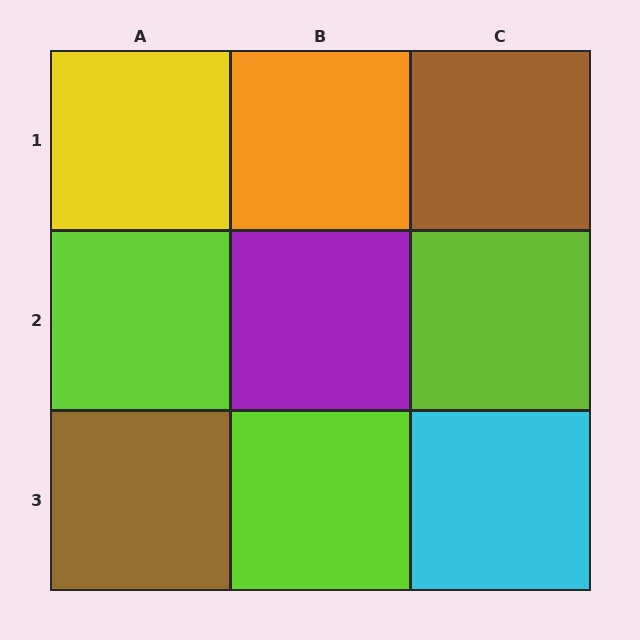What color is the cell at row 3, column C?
Cyan.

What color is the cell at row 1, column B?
Orange.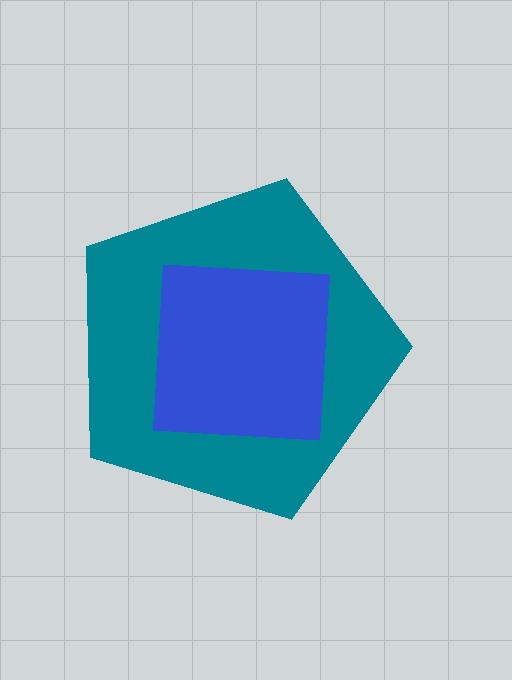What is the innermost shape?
The blue square.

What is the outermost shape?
The teal pentagon.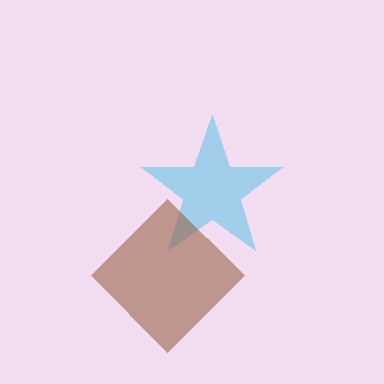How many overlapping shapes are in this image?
There are 2 overlapping shapes in the image.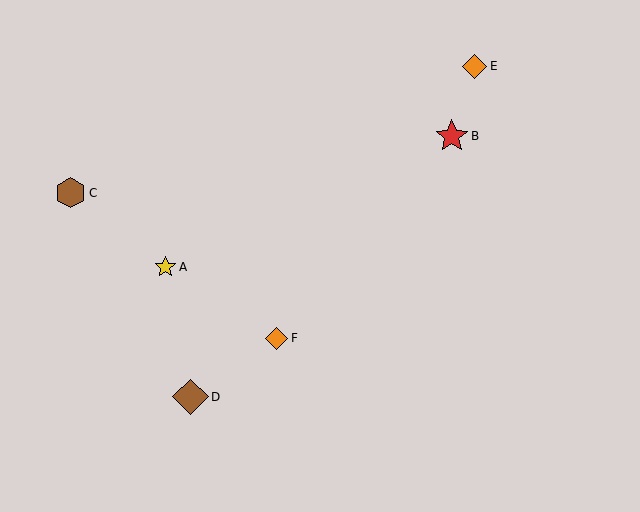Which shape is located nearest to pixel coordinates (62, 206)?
The brown hexagon (labeled C) at (71, 193) is nearest to that location.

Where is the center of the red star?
The center of the red star is at (452, 136).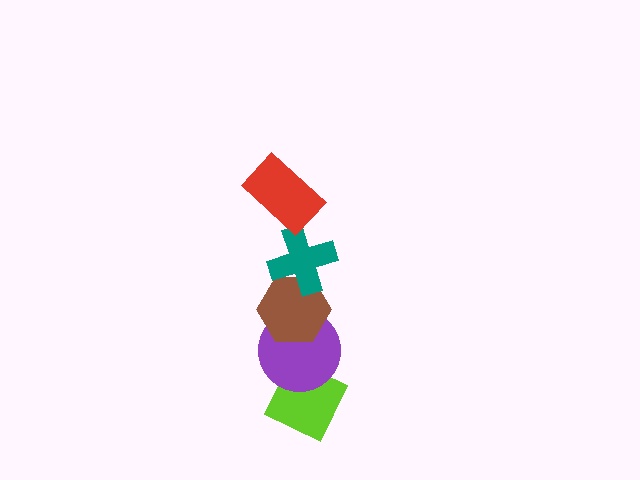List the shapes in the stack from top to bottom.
From top to bottom: the red rectangle, the teal cross, the brown hexagon, the purple circle, the lime diamond.